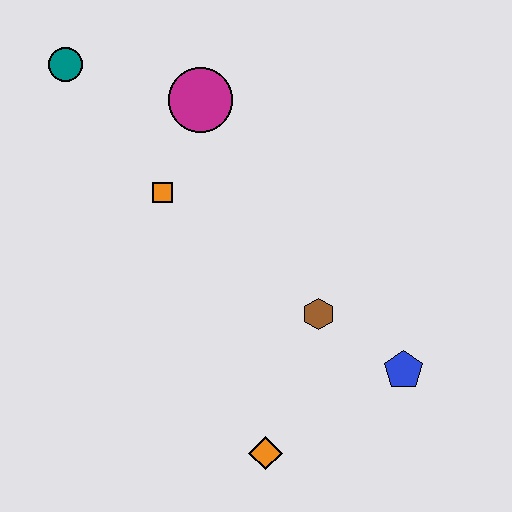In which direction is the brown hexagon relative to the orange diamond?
The brown hexagon is above the orange diamond.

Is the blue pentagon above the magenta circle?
No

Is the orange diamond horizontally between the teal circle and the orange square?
No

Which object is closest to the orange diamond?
The brown hexagon is closest to the orange diamond.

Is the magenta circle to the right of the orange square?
Yes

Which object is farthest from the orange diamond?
The teal circle is farthest from the orange diamond.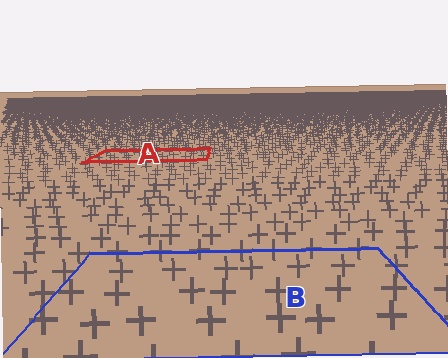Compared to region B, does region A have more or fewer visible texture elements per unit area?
Region A has more texture elements per unit area — they are packed more densely because it is farther away.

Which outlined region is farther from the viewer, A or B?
Region A is farther from the viewer — the texture elements inside it appear smaller and more densely packed.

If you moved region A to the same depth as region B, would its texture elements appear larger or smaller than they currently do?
They would appear larger. At a closer depth, the same texture elements are projected at a bigger on-screen size.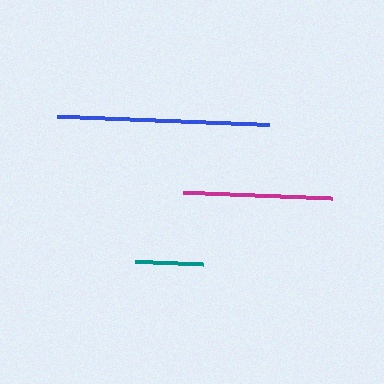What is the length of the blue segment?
The blue segment is approximately 213 pixels long.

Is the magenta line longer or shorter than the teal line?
The magenta line is longer than the teal line.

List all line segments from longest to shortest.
From longest to shortest: blue, magenta, teal.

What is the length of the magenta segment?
The magenta segment is approximately 149 pixels long.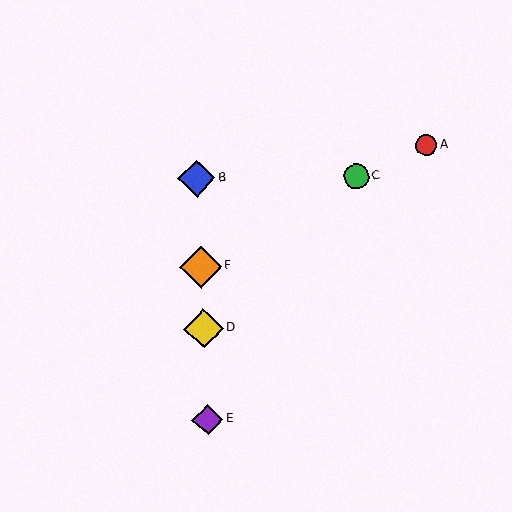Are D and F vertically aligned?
Yes, both are at x≈203.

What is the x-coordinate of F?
Object F is at x≈201.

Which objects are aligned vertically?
Objects B, D, E, F are aligned vertically.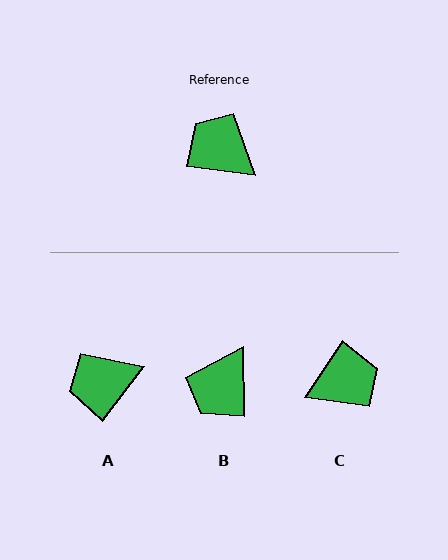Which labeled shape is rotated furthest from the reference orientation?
C, about 117 degrees away.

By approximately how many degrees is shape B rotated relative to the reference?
Approximately 98 degrees counter-clockwise.